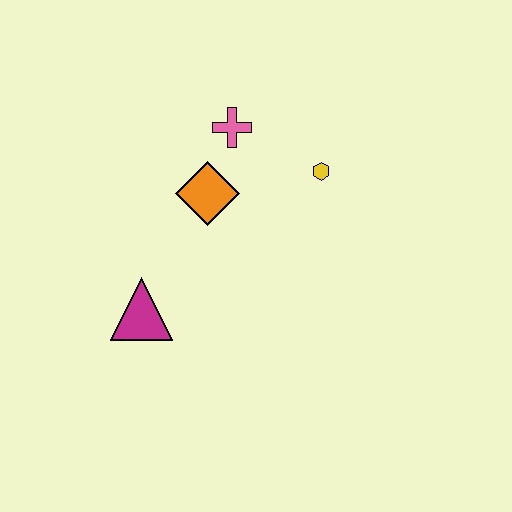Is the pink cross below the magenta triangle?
No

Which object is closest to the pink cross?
The orange diamond is closest to the pink cross.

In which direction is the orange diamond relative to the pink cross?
The orange diamond is below the pink cross.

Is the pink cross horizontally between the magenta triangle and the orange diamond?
No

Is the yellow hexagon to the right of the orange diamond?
Yes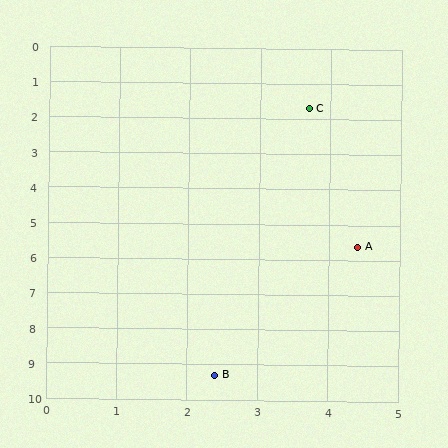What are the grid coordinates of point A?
Point A is at approximately (4.4, 5.6).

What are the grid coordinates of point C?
Point C is at approximately (3.7, 1.7).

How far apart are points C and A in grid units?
Points C and A are about 4.0 grid units apart.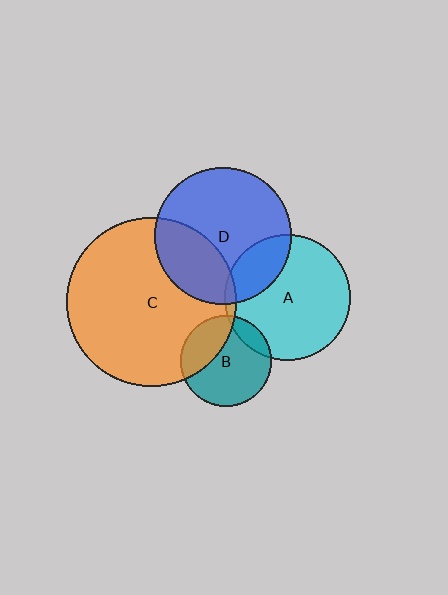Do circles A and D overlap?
Yes.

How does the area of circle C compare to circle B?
Approximately 3.4 times.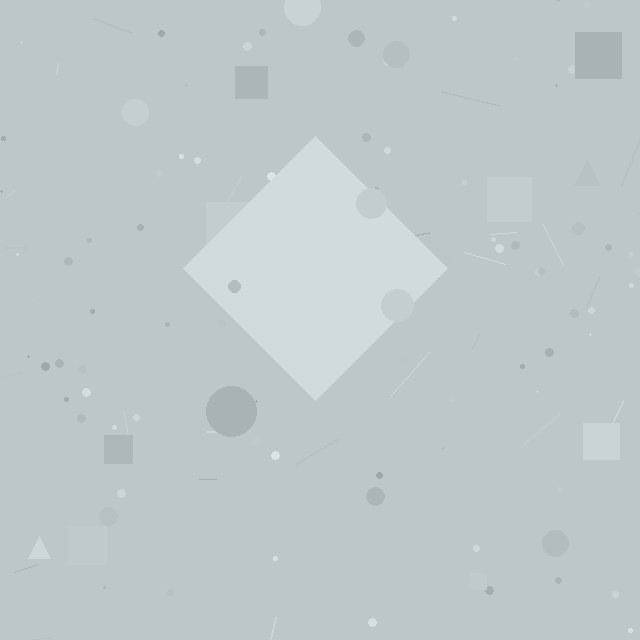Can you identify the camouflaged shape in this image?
The camouflaged shape is a diamond.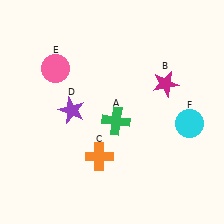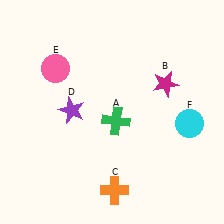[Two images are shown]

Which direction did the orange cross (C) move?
The orange cross (C) moved down.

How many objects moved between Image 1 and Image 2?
1 object moved between the two images.